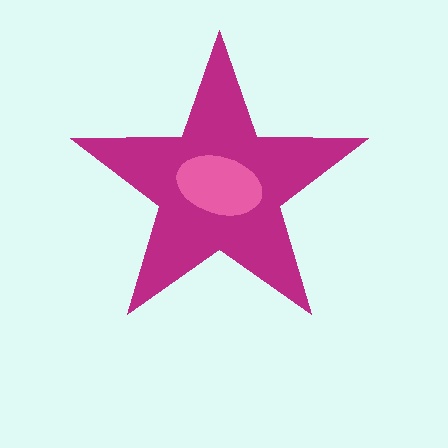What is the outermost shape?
The magenta star.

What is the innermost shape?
The pink ellipse.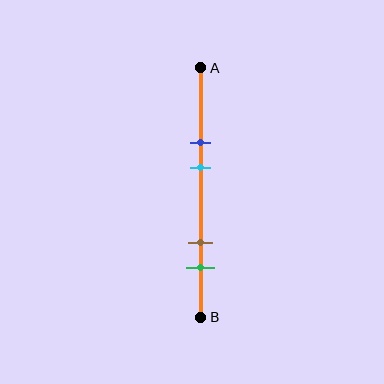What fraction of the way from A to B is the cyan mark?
The cyan mark is approximately 40% (0.4) of the way from A to B.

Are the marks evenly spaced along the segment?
No, the marks are not evenly spaced.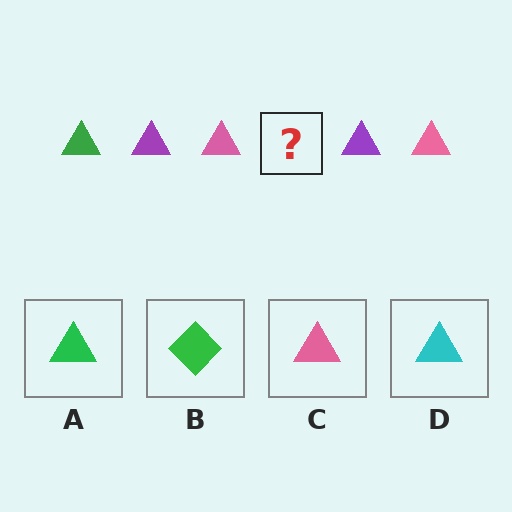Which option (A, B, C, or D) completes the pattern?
A.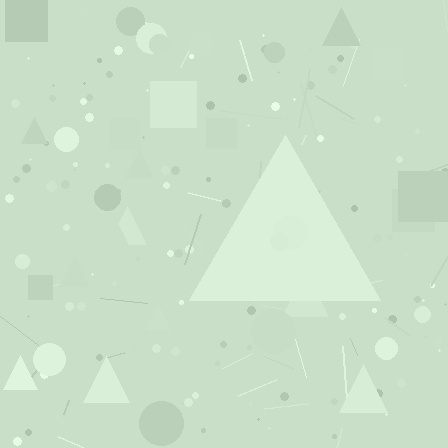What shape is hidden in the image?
A triangle is hidden in the image.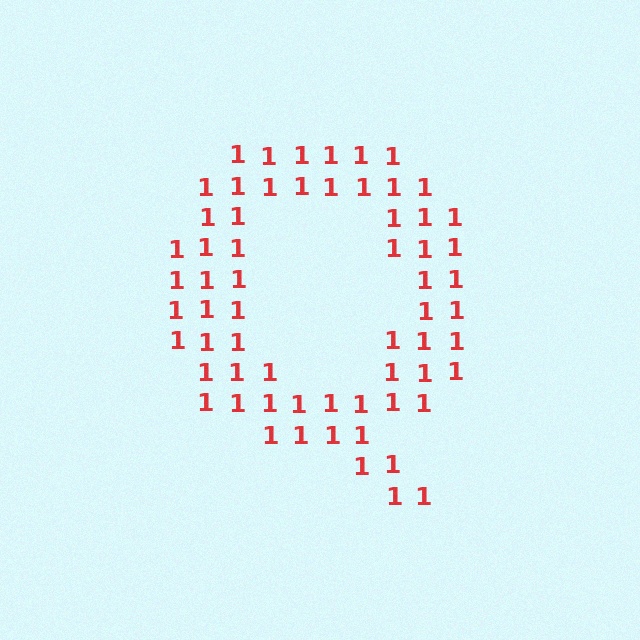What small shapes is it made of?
It is made of small digit 1's.